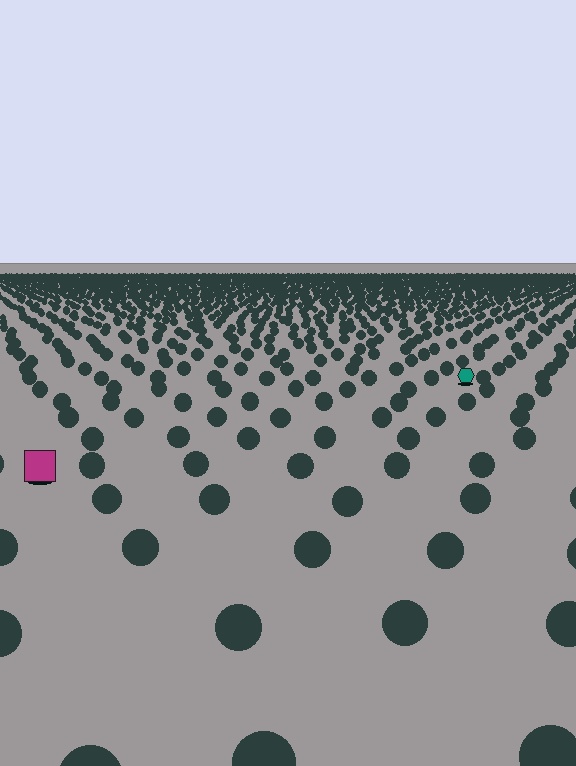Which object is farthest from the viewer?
The teal hexagon is farthest from the viewer. It appears smaller and the ground texture around it is denser.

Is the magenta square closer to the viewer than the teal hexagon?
Yes. The magenta square is closer — you can tell from the texture gradient: the ground texture is coarser near it.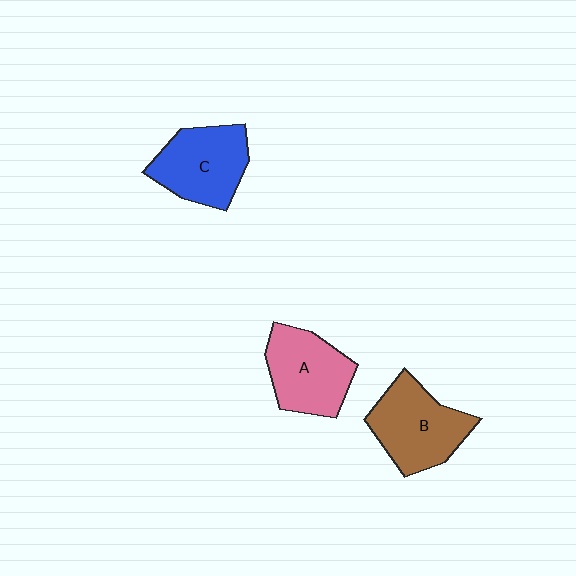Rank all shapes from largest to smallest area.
From largest to smallest: B (brown), C (blue), A (pink).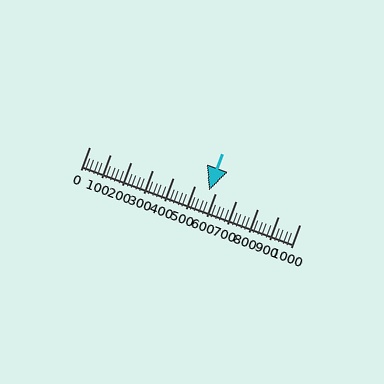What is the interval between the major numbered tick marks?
The major tick marks are spaced 100 units apart.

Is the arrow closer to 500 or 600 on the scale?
The arrow is closer to 600.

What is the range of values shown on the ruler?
The ruler shows values from 0 to 1000.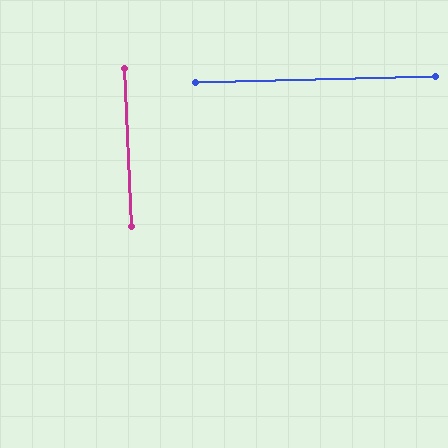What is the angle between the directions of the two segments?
Approximately 89 degrees.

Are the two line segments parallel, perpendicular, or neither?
Perpendicular — they meet at approximately 89°.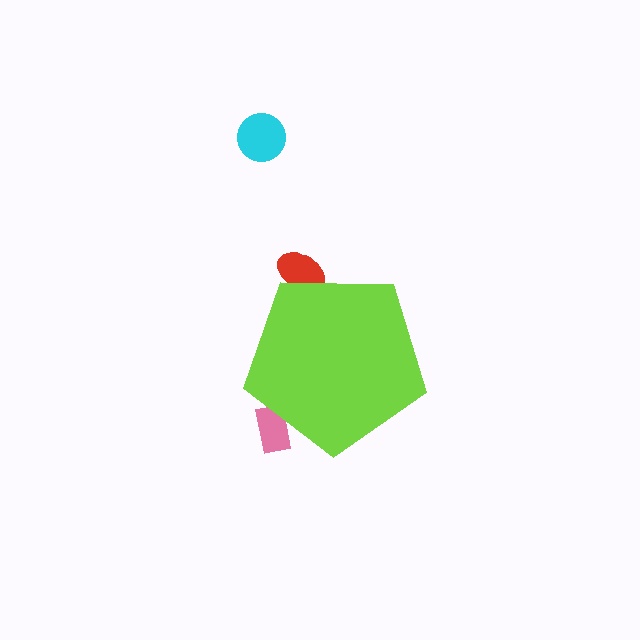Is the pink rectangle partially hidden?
Yes, the pink rectangle is partially hidden behind the lime pentagon.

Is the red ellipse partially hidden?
Yes, the red ellipse is partially hidden behind the lime pentagon.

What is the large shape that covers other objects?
A lime pentagon.